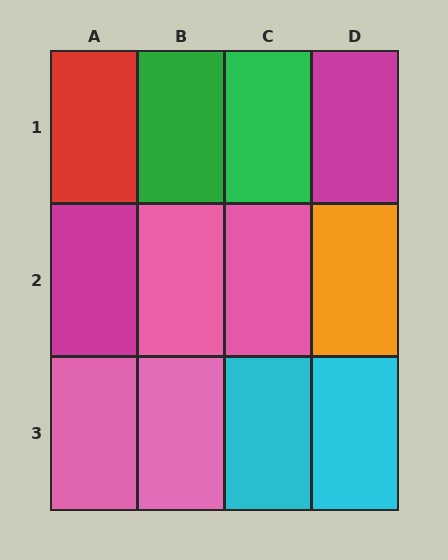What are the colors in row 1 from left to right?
Red, green, green, magenta.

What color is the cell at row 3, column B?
Pink.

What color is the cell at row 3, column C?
Cyan.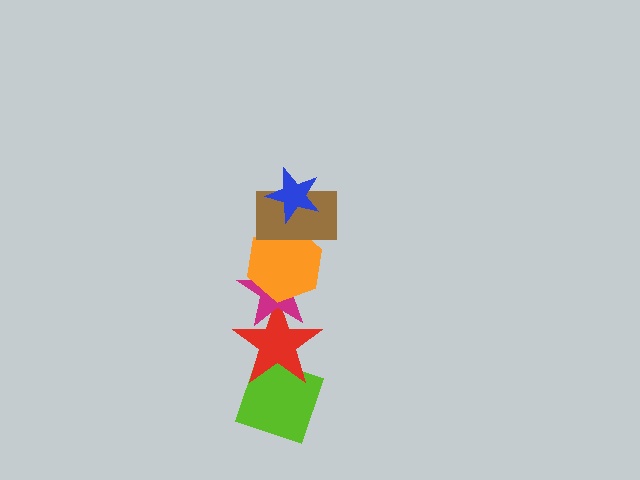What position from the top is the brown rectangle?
The brown rectangle is 2nd from the top.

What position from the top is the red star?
The red star is 5th from the top.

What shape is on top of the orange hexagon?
The brown rectangle is on top of the orange hexagon.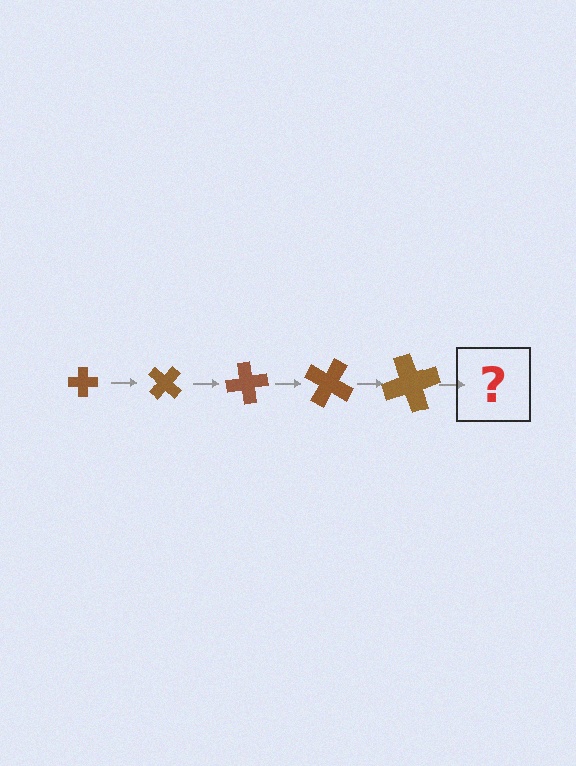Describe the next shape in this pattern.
It should be a cross, larger than the previous one and rotated 200 degrees from the start.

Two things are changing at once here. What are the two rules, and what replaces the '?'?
The two rules are that the cross grows larger each step and it rotates 40 degrees each step. The '?' should be a cross, larger than the previous one and rotated 200 degrees from the start.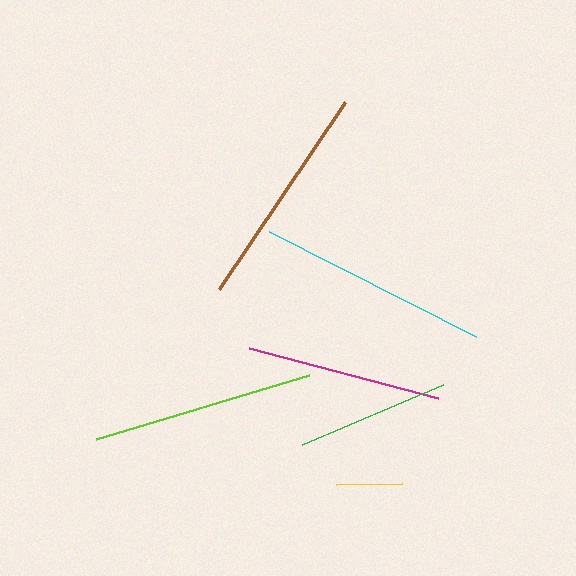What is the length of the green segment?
The green segment is approximately 153 pixels long.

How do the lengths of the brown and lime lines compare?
The brown and lime lines are approximately the same length.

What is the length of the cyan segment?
The cyan segment is approximately 232 pixels long.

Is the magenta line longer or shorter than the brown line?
The brown line is longer than the magenta line.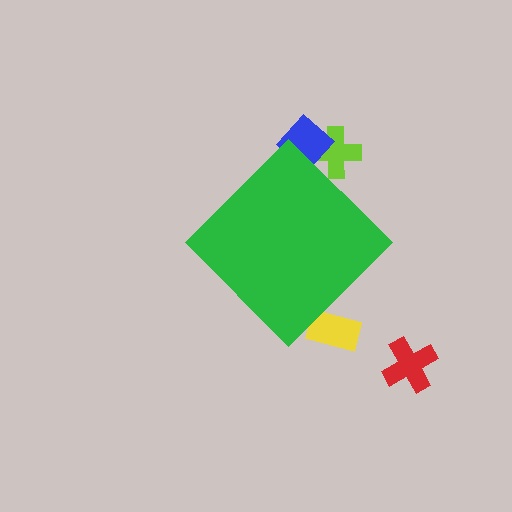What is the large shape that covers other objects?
A green diamond.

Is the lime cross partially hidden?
Yes, the lime cross is partially hidden behind the green diamond.